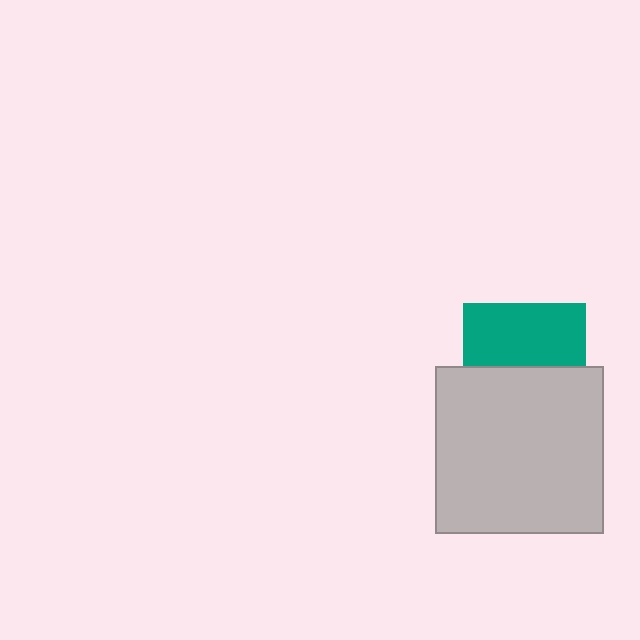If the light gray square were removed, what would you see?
You would see the complete teal square.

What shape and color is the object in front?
The object in front is a light gray square.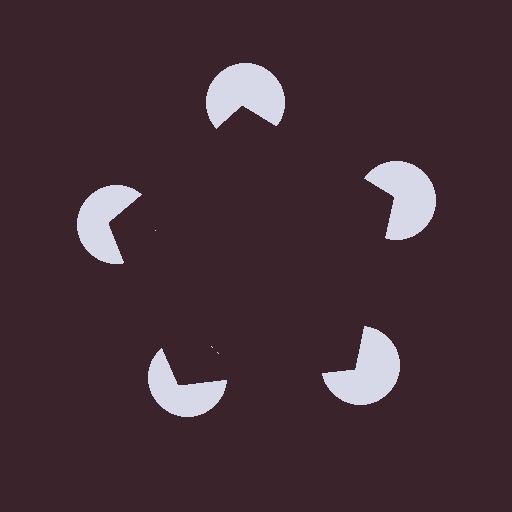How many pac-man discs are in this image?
There are 5 — one at each vertex of the illusory pentagon.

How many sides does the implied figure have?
5 sides.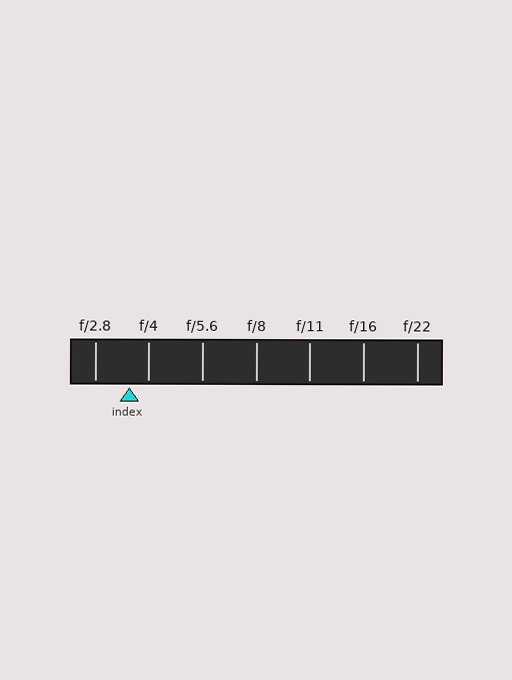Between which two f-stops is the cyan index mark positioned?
The index mark is between f/2.8 and f/4.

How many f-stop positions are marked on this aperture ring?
There are 7 f-stop positions marked.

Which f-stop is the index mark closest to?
The index mark is closest to f/4.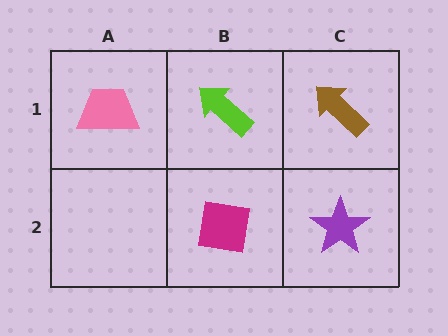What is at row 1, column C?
A brown arrow.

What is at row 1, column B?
A lime arrow.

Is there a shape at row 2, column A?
No, that cell is empty.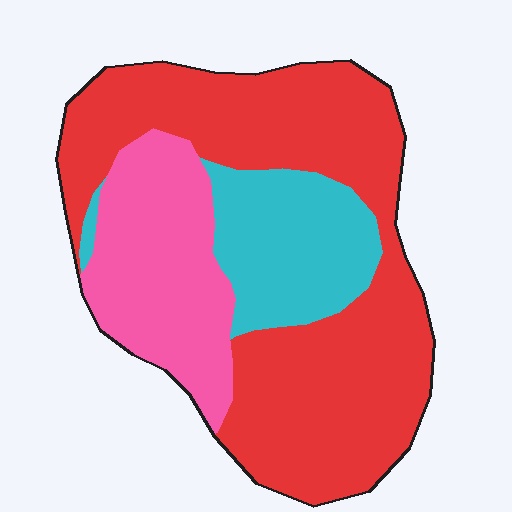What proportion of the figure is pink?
Pink takes up about one quarter (1/4) of the figure.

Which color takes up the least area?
Cyan, at roughly 20%.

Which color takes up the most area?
Red, at roughly 55%.